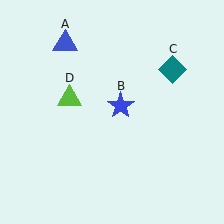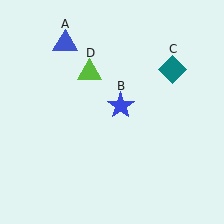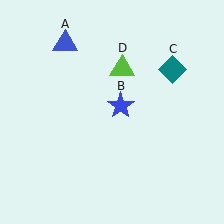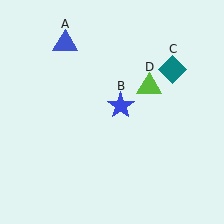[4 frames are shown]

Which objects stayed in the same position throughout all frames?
Blue triangle (object A) and blue star (object B) and teal diamond (object C) remained stationary.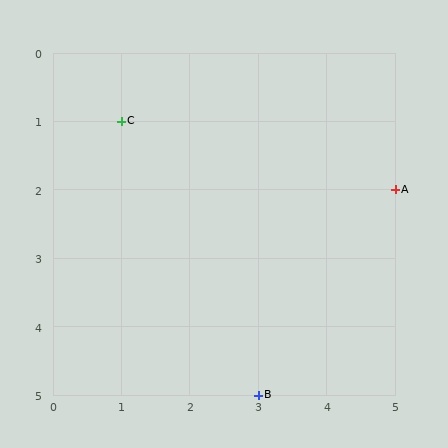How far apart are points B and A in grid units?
Points B and A are 2 columns and 3 rows apart (about 3.6 grid units diagonally).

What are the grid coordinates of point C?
Point C is at grid coordinates (1, 1).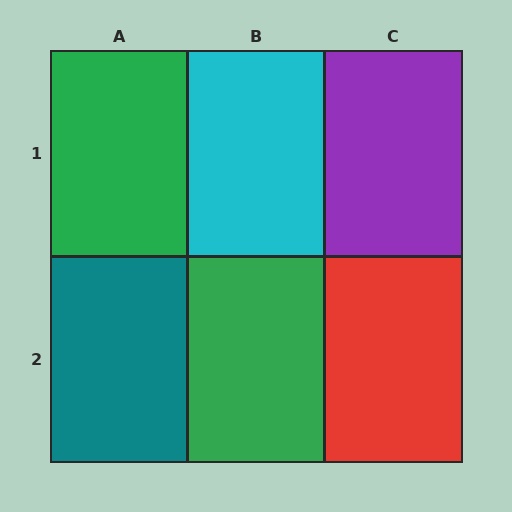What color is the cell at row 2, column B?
Green.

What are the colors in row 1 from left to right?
Green, cyan, purple.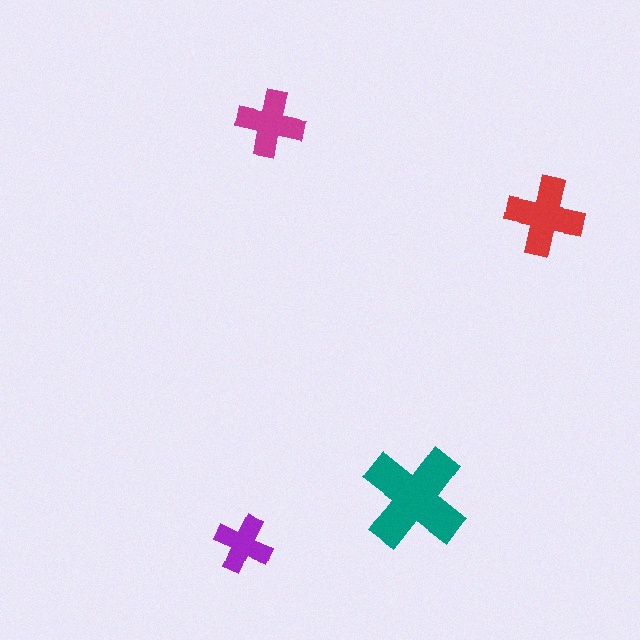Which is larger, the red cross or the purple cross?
The red one.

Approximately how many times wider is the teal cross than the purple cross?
About 2 times wider.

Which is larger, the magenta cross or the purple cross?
The magenta one.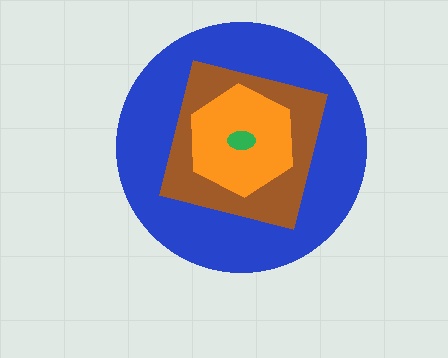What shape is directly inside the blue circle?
The brown square.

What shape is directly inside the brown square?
The orange hexagon.